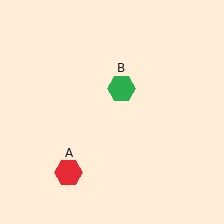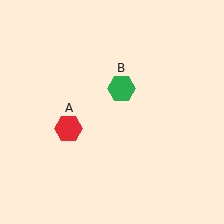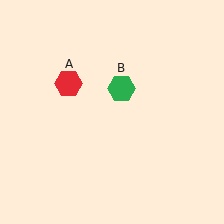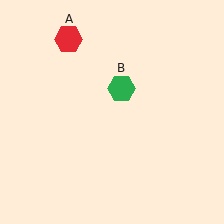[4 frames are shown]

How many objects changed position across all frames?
1 object changed position: red hexagon (object A).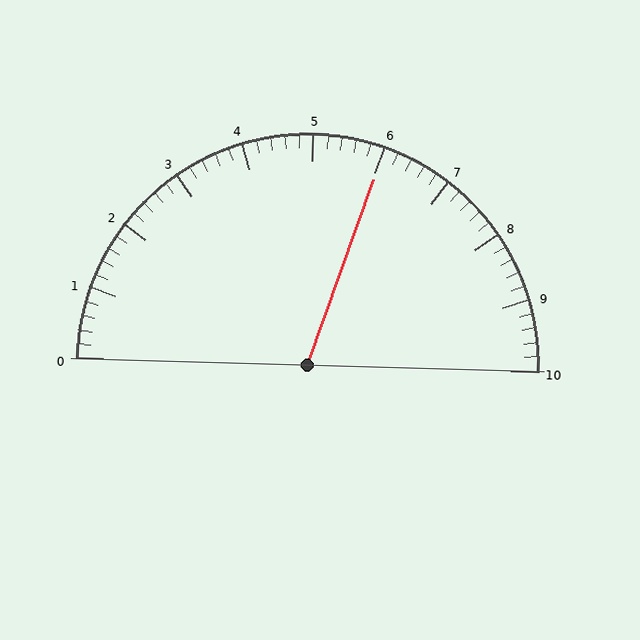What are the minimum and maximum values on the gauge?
The gauge ranges from 0 to 10.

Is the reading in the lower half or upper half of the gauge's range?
The reading is in the upper half of the range (0 to 10).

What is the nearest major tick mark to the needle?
The nearest major tick mark is 6.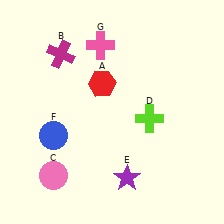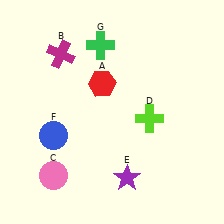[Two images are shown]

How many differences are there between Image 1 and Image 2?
There is 1 difference between the two images.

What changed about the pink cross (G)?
In Image 1, G is pink. In Image 2, it changed to green.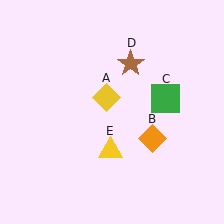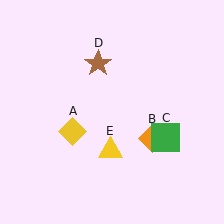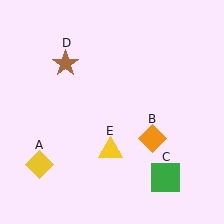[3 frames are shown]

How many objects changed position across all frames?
3 objects changed position: yellow diamond (object A), green square (object C), brown star (object D).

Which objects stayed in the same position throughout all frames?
Orange diamond (object B) and yellow triangle (object E) remained stationary.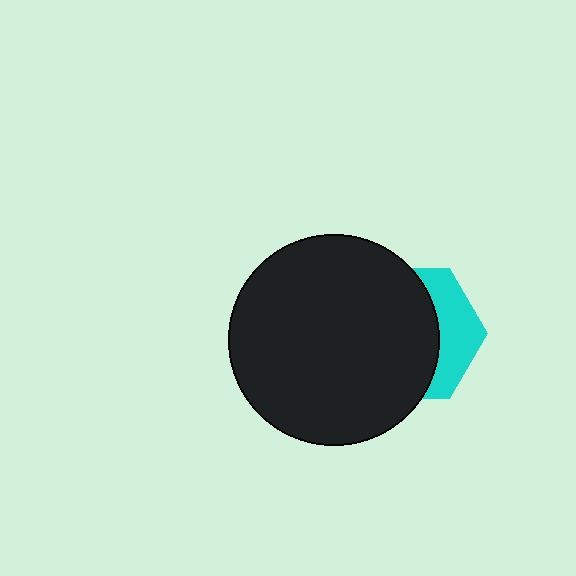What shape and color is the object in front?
The object in front is a black circle.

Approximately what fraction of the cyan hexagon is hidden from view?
Roughly 68% of the cyan hexagon is hidden behind the black circle.